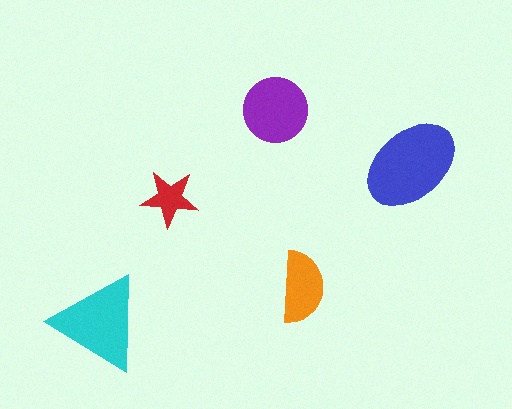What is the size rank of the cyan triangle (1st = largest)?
2nd.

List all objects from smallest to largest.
The red star, the orange semicircle, the purple circle, the cyan triangle, the blue ellipse.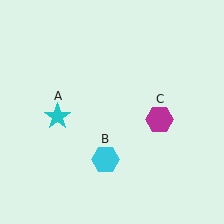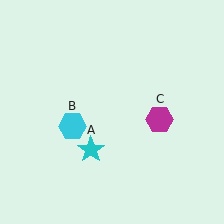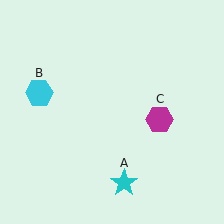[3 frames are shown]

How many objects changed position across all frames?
2 objects changed position: cyan star (object A), cyan hexagon (object B).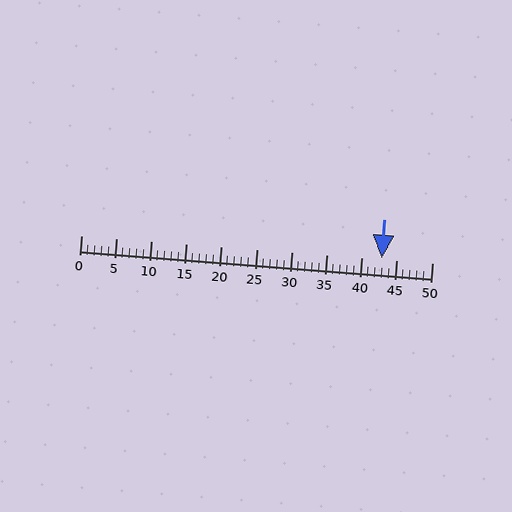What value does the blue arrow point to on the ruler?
The blue arrow points to approximately 43.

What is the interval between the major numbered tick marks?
The major tick marks are spaced 5 units apart.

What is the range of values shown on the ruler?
The ruler shows values from 0 to 50.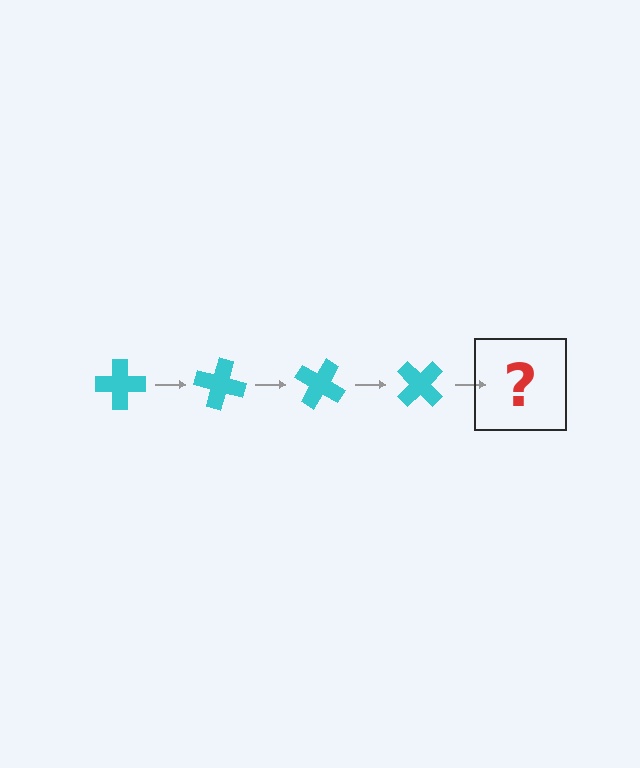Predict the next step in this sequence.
The next step is a cyan cross rotated 60 degrees.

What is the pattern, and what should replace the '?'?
The pattern is that the cross rotates 15 degrees each step. The '?' should be a cyan cross rotated 60 degrees.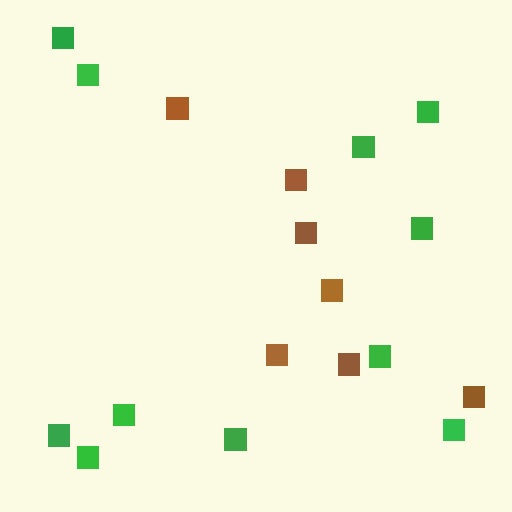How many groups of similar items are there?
There are 2 groups: one group of brown squares (7) and one group of green squares (11).